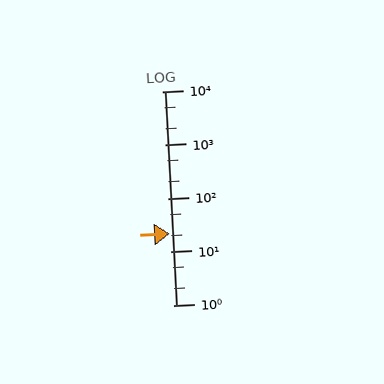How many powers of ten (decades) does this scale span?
The scale spans 4 decades, from 1 to 10000.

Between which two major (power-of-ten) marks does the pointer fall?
The pointer is between 10 and 100.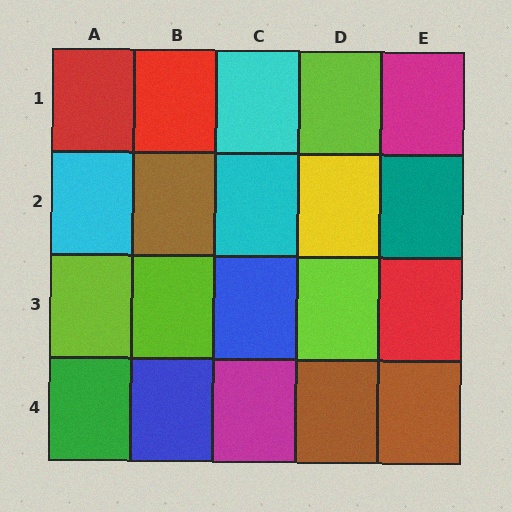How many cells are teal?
1 cell is teal.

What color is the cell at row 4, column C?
Magenta.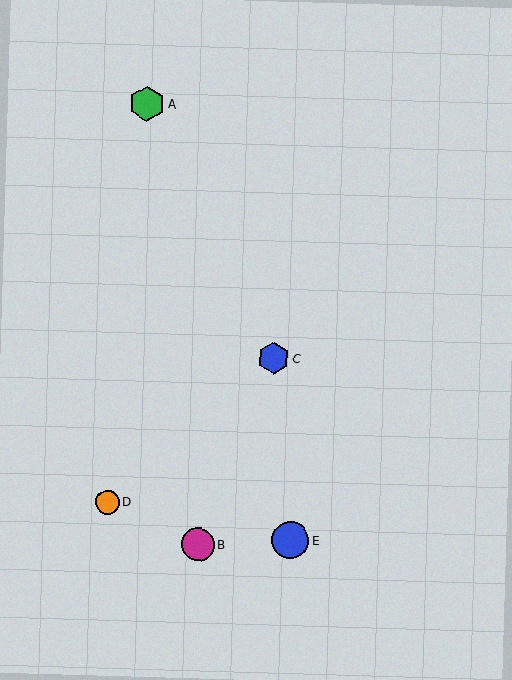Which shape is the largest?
The blue circle (labeled E) is the largest.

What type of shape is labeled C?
Shape C is a blue hexagon.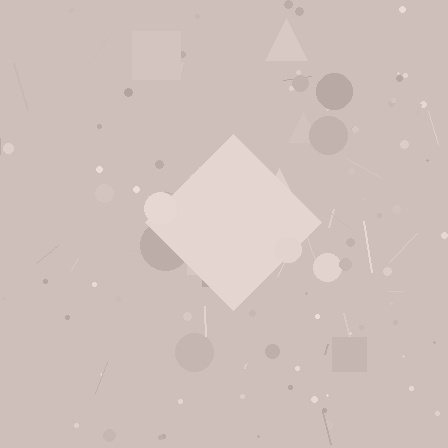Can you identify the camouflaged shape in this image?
The camouflaged shape is a diamond.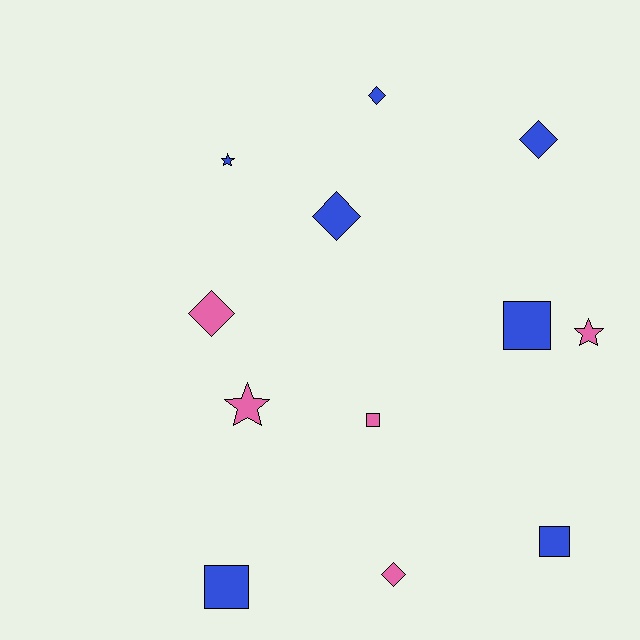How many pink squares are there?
There is 1 pink square.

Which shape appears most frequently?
Diamond, with 5 objects.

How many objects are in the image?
There are 12 objects.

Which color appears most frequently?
Blue, with 7 objects.